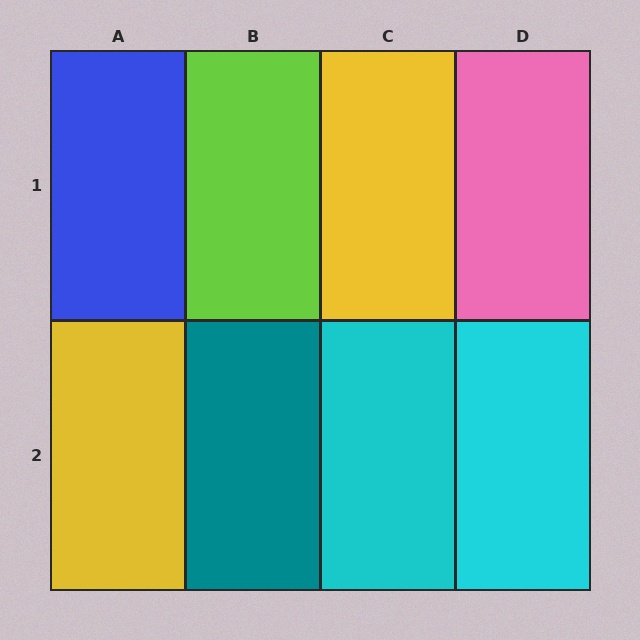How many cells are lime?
1 cell is lime.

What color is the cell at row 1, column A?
Blue.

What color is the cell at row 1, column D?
Pink.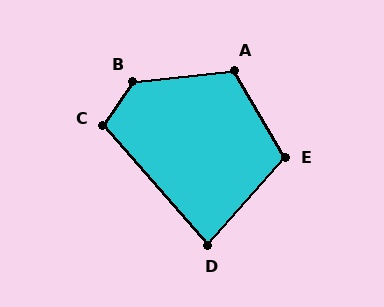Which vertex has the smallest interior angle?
D, at approximately 82 degrees.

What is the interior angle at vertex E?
Approximately 109 degrees (obtuse).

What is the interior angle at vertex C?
Approximately 105 degrees (obtuse).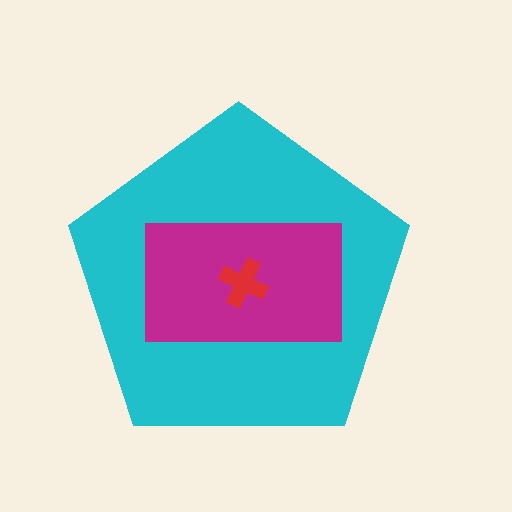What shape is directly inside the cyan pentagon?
The magenta rectangle.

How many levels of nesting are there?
3.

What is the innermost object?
The red cross.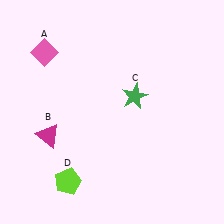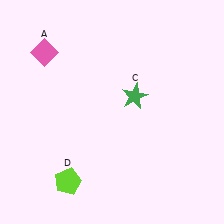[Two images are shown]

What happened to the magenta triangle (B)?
The magenta triangle (B) was removed in Image 2. It was in the bottom-left area of Image 1.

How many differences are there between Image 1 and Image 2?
There is 1 difference between the two images.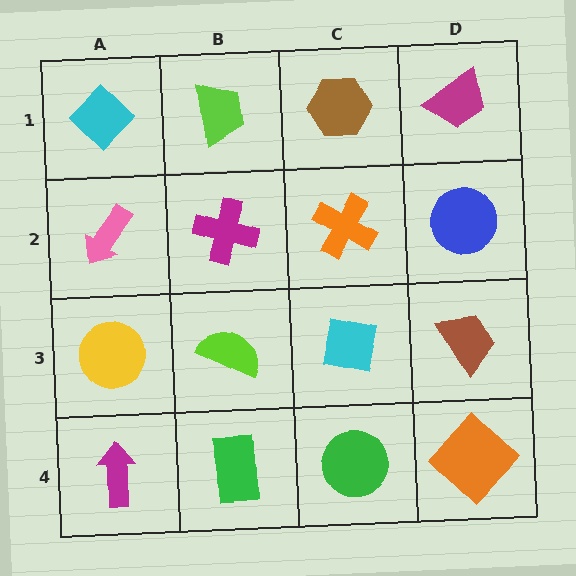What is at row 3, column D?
A brown trapezoid.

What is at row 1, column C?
A brown hexagon.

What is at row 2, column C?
An orange cross.